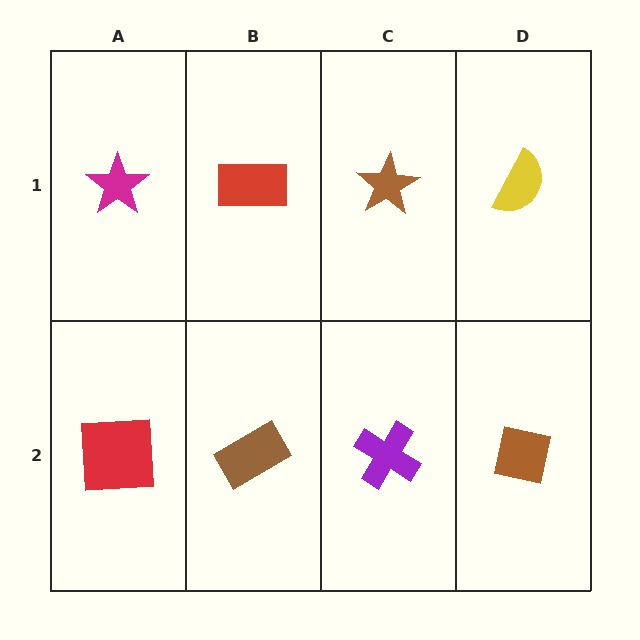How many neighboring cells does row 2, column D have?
2.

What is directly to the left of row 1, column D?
A brown star.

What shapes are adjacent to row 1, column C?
A purple cross (row 2, column C), a red rectangle (row 1, column B), a yellow semicircle (row 1, column D).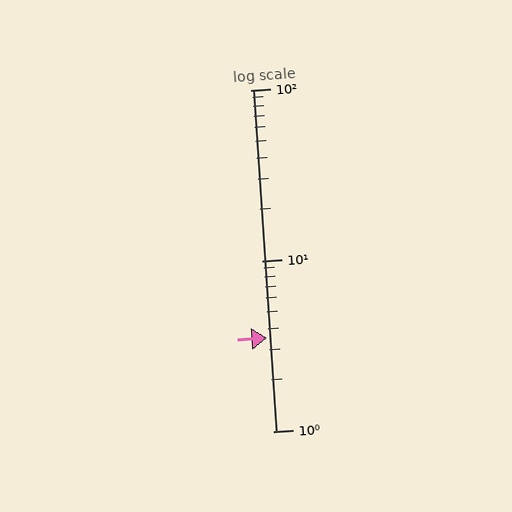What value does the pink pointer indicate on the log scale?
The pointer indicates approximately 3.5.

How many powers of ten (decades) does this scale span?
The scale spans 2 decades, from 1 to 100.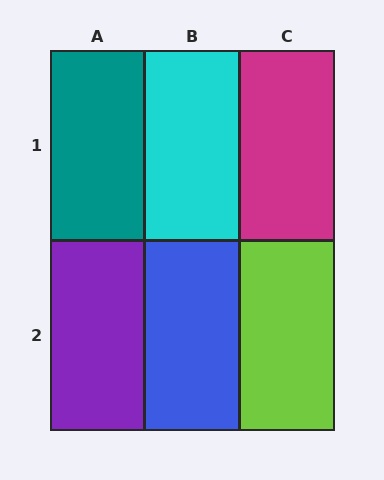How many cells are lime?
1 cell is lime.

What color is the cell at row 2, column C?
Lime.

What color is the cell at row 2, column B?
Blue.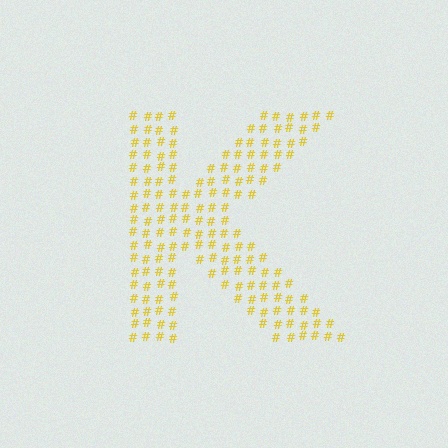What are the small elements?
The small elements are hash symbols.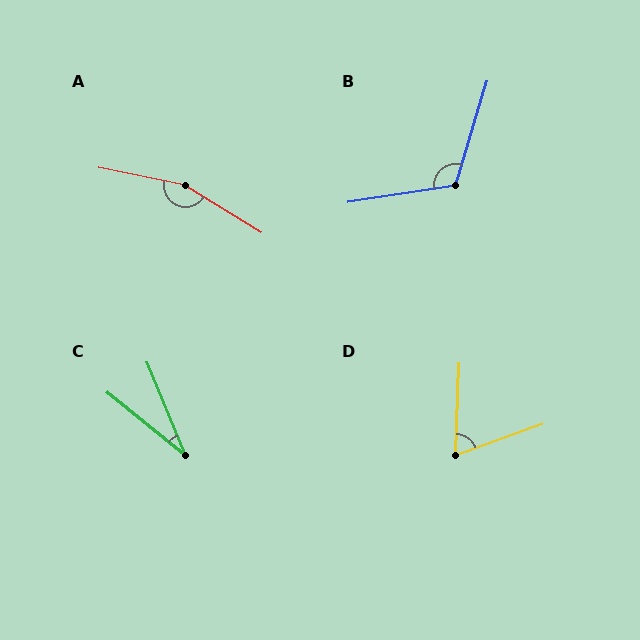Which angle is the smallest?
C, at approximately 29 degrees.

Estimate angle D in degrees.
Approximately 68 degrees.